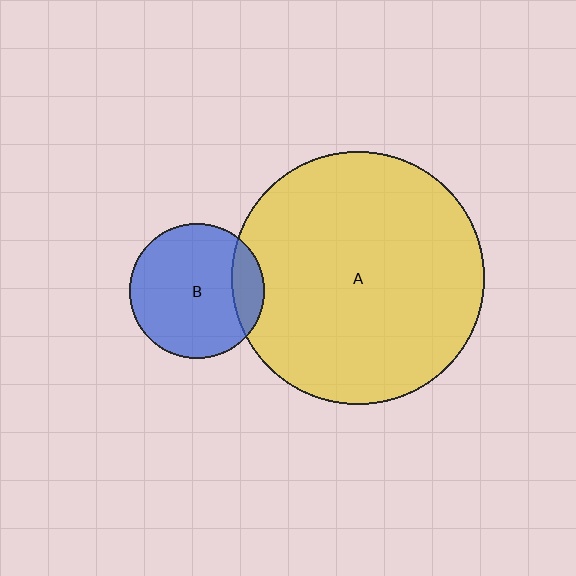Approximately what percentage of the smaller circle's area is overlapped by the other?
Approximately 15%.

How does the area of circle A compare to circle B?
Approximately 3.5 times.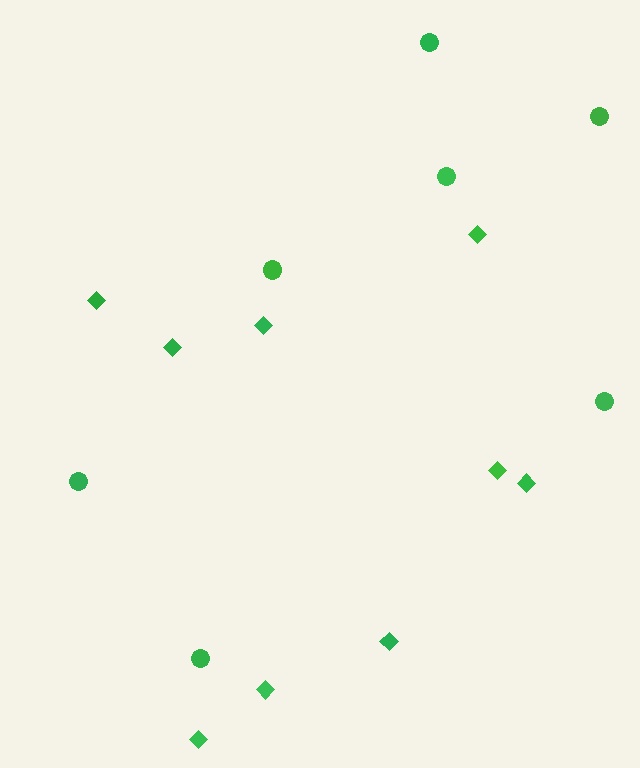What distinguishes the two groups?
There are 2 groups: one group of diamonds (9) and one group of circles (7).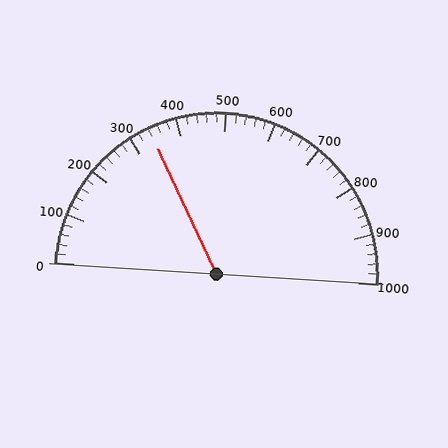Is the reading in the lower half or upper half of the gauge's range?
The reading is in the lower half of the range (0 to 1000).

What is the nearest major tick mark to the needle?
The nearest major tick mark is 300.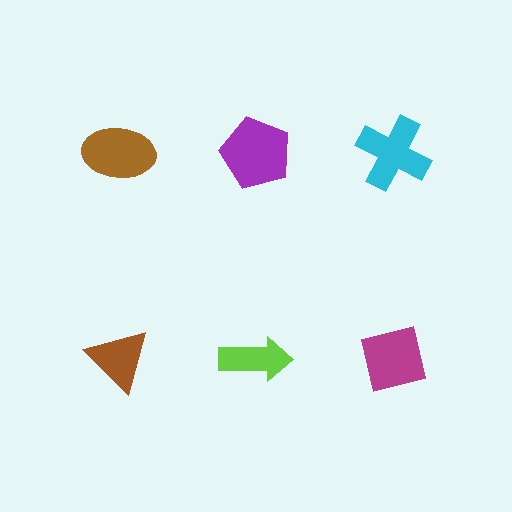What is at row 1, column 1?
A brown ellipse.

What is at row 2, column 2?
A lime arrow.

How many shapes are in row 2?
3 shapes.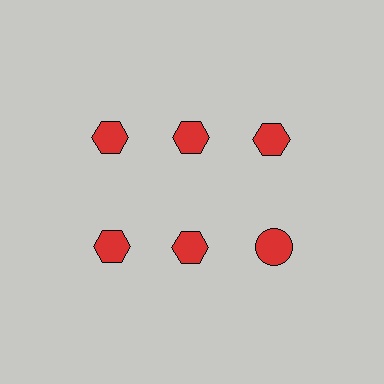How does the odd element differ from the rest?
It has a different shape: circle instead of hexagon.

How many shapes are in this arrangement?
There are 6 shapes arranged in a grid pattern.